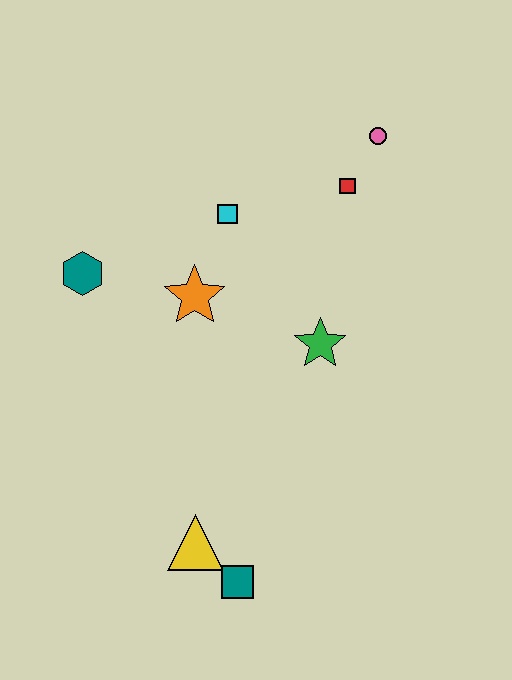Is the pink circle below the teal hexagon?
No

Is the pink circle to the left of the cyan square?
No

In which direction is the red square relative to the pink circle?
The red square is below the pink circle.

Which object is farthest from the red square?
The teal square is farthest from the red square.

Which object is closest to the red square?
The pink circle is closest to the red square.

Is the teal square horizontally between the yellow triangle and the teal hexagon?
No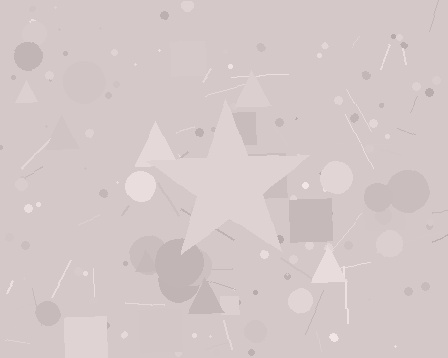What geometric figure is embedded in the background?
A star is embedded in the background.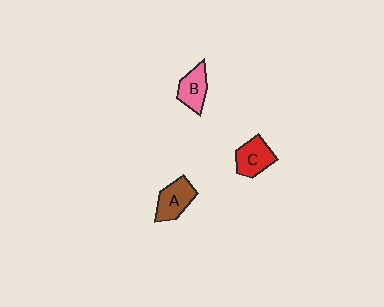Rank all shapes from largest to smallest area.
From largest to smallest: A (brown), C (red), B (pink).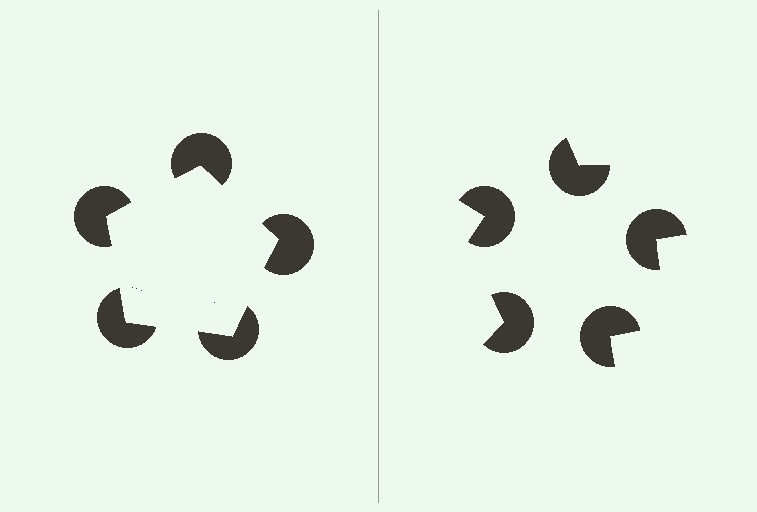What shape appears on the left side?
An illusory pentagon.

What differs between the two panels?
The pac-man discs are positioned identically on both sides; only the wedge orientations differ. On the left they align to a pentagon; on the right they are misaligned.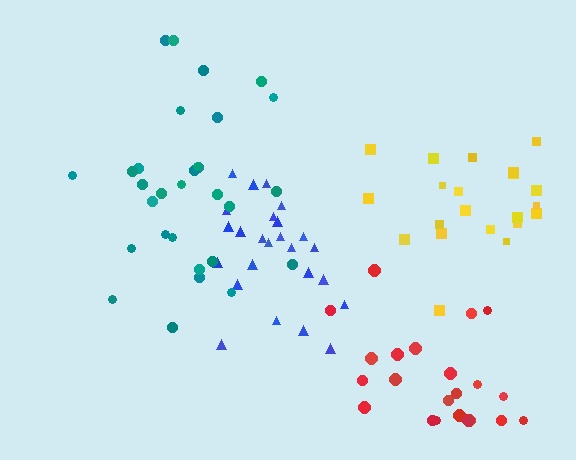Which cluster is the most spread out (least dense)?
Red.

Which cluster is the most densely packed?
Blue.